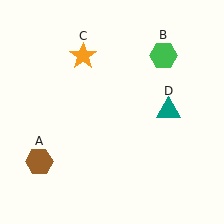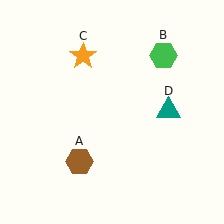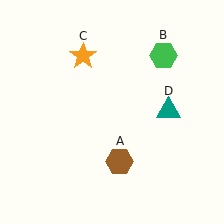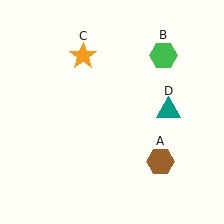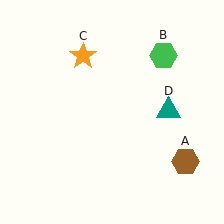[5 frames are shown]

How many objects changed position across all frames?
1 object changed position: brown hexagon (object A).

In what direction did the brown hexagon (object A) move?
The brown hexagon (object A) moved right.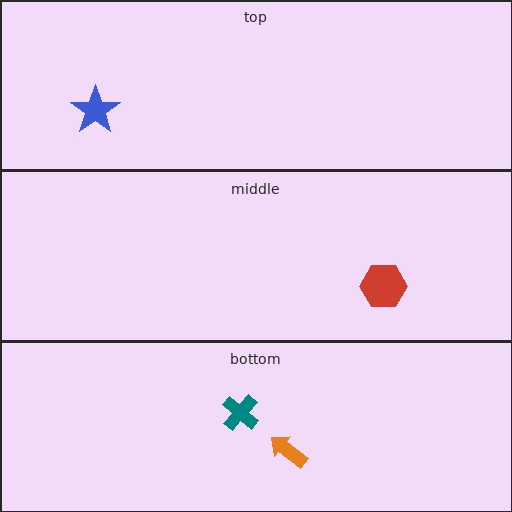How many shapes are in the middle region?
1.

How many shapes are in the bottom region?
2.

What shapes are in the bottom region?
The teal cross, the orange arrow.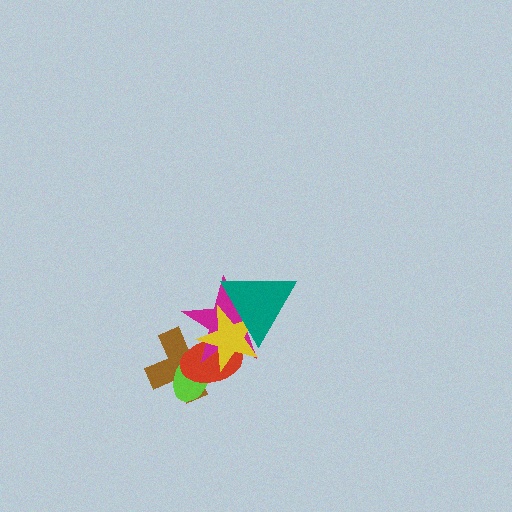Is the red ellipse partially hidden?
Yes, it is partially covered by another shape.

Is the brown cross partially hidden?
Yes, it is partially covered by another shape.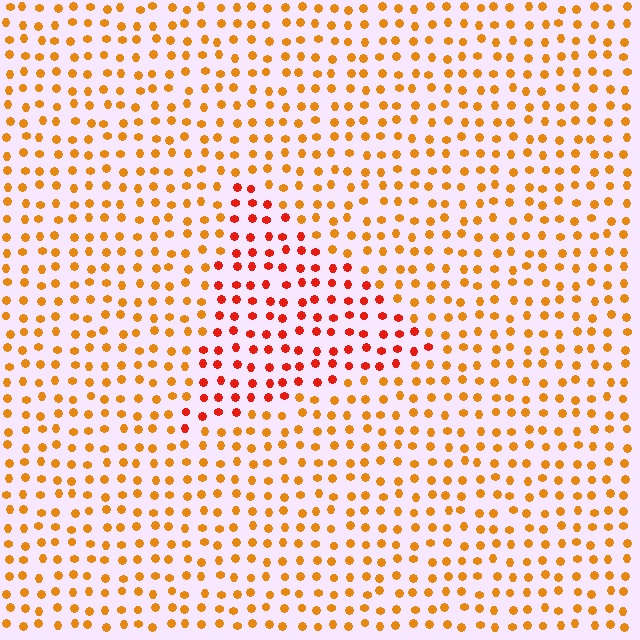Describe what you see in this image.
The image is filled with small orange elements in a uniform arrangement. A triangle-shaped region is visible where the elements are tinted to a slightly different hue, forming a subtle color boundary.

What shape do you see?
I see a triangle.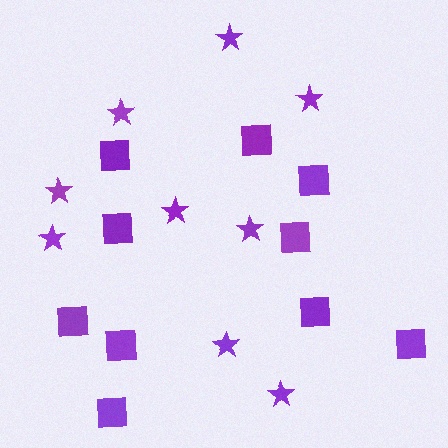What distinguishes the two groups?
There are 2 groups: one group of squares (10) and one group of stars (9).